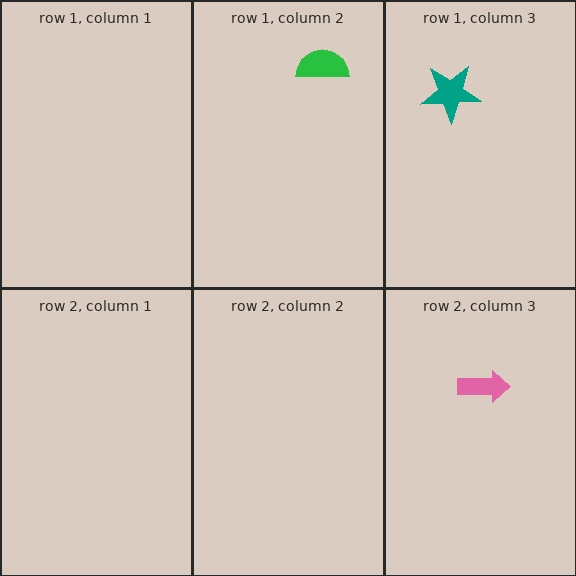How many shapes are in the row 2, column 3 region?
1.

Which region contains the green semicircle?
The row 1, column 2 region.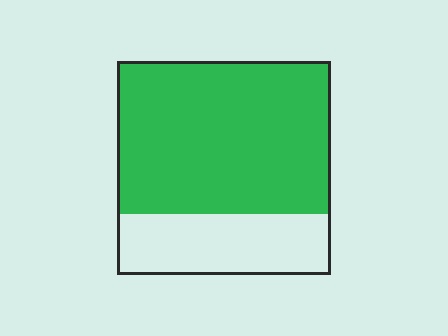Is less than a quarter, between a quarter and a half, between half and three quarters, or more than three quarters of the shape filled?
Between half and three quarters.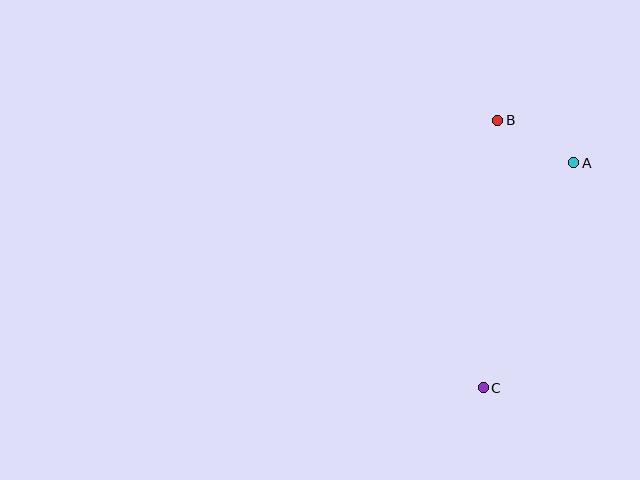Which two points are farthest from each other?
Points B and C are farthest from each other.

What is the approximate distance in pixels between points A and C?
The distance between A and C is approximately 242 pixels.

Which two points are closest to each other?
Points A and B are closest to each other.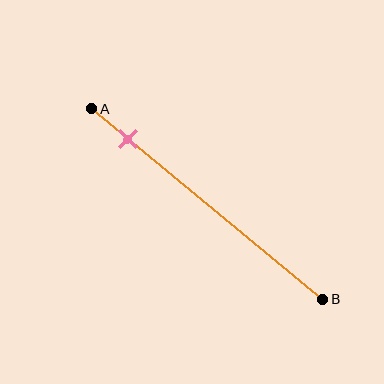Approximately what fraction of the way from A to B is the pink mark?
The pink mark is approximately 15% of the way from A to B.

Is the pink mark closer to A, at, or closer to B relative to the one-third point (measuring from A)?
The pink mark is closer to point A than the one-third point of segment AB.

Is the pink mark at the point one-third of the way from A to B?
No, the mark is at about 15% from A, not at the 33% one-third point.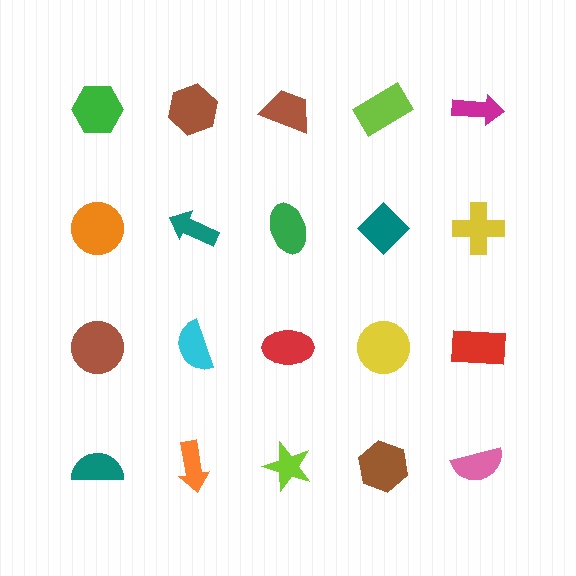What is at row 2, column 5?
A yellow cross.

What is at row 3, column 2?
A cyan semicircle.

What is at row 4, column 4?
A brown hexagon.